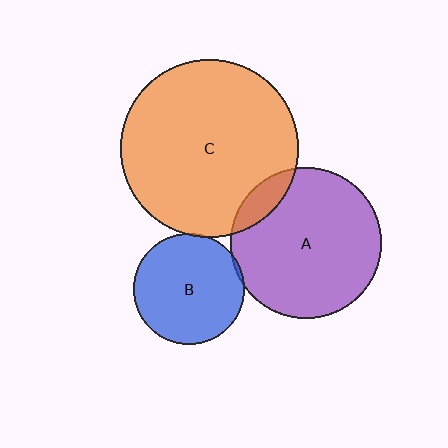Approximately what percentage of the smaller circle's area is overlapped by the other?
Approximately 10%.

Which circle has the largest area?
Circle C (orange).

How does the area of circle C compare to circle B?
Approximately 2.6 times.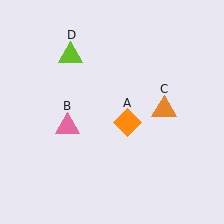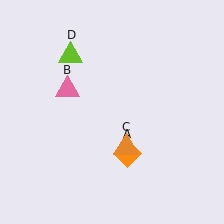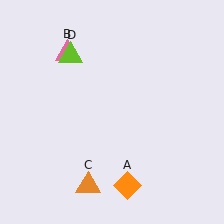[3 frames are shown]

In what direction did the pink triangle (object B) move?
The pink triangle (object B) moved up.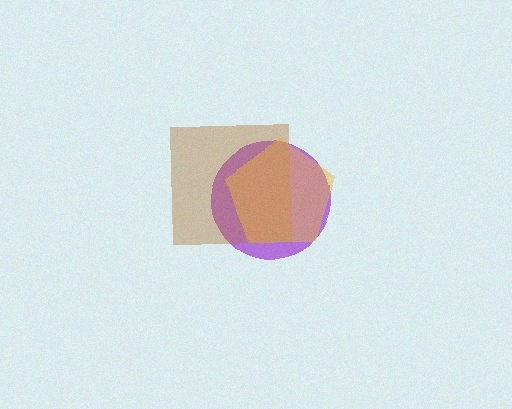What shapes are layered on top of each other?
The layered shapes are: a purple circle, a brown square, a yellow pentagon.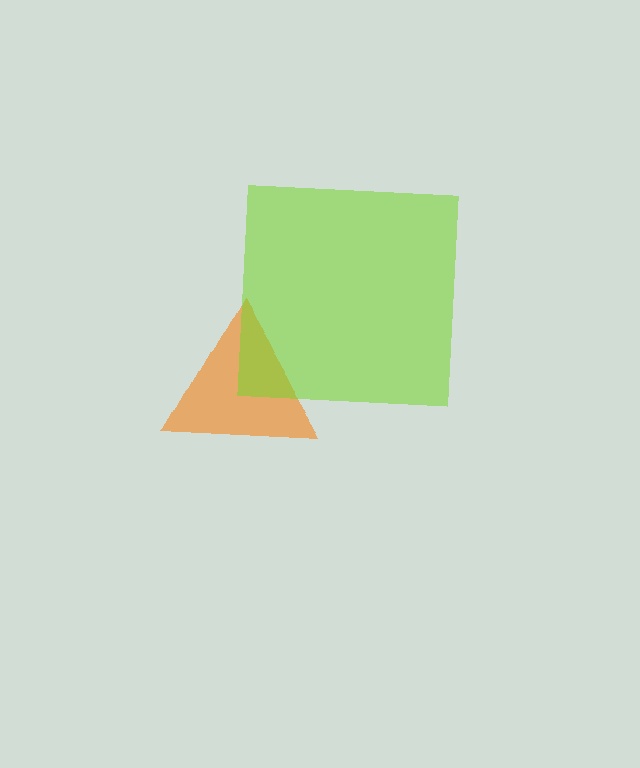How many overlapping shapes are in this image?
There are 2 overlapping shapes in the image.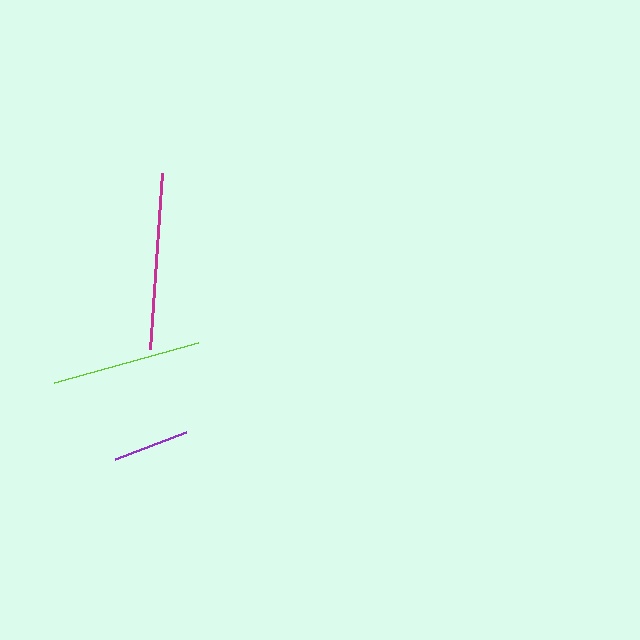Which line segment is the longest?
The magenta line is the longest at approximately 177 pixels.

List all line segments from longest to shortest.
From longest to shortest: magenta, lime, purple.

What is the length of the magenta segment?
The magenta segment is approximately 177 pixels long.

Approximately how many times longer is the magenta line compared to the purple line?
The magenta line is approximately 2.3 times the length of the purple line.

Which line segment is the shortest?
The purple line is the shortest at approximately 77 pixels.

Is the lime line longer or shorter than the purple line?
The lime line is longer than the purple line.